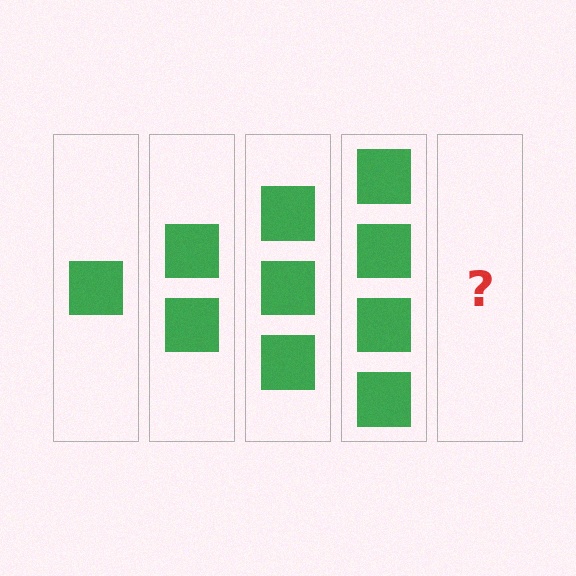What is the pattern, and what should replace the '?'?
The pattern is that each step adds one more square. The '?' should be 5 squares.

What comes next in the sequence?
The next element should be 5 squares.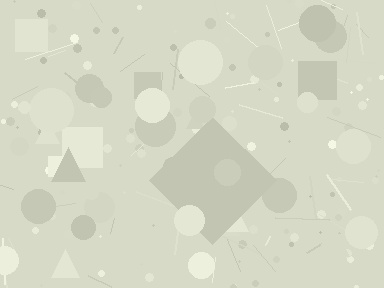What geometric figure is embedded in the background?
A diamond is embedded in the background.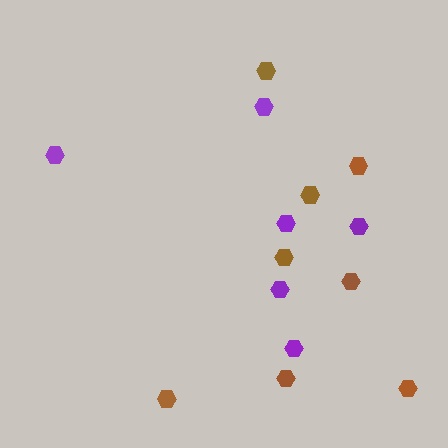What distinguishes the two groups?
There are 2 groups: one group of purple hexagons (6) and one group of brown hexagons (8).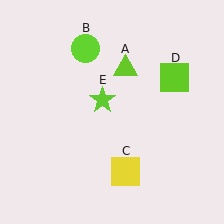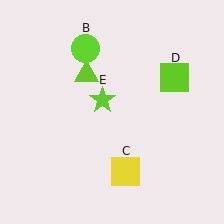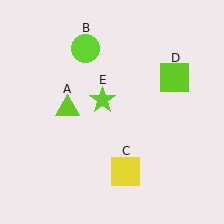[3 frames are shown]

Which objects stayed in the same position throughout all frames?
Lime circle (object B) and yellow square (object C) and lime square (object D) and lime star (object E) remained stationary.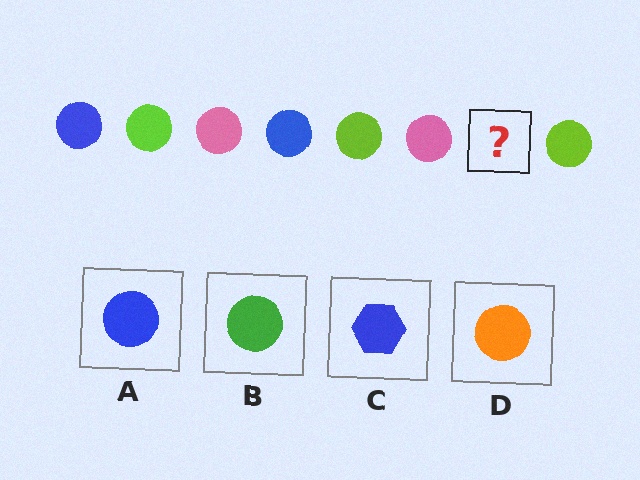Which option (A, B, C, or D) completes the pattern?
A.